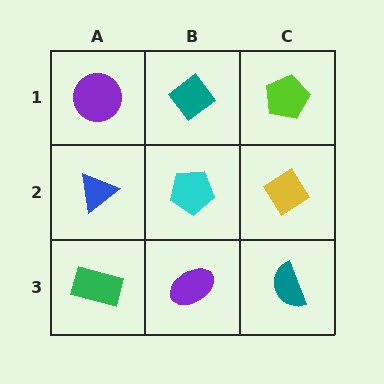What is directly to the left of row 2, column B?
A blue triangle.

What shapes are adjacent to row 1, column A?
A blue triangle (row 2, column A), a teal diamond (row 1, column B).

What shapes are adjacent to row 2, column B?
A teal diamond (row 1, column B), a purple ellipse (row 3, column B), a blue triangle (row 2, column A), a yellow diamond (row 2, column C).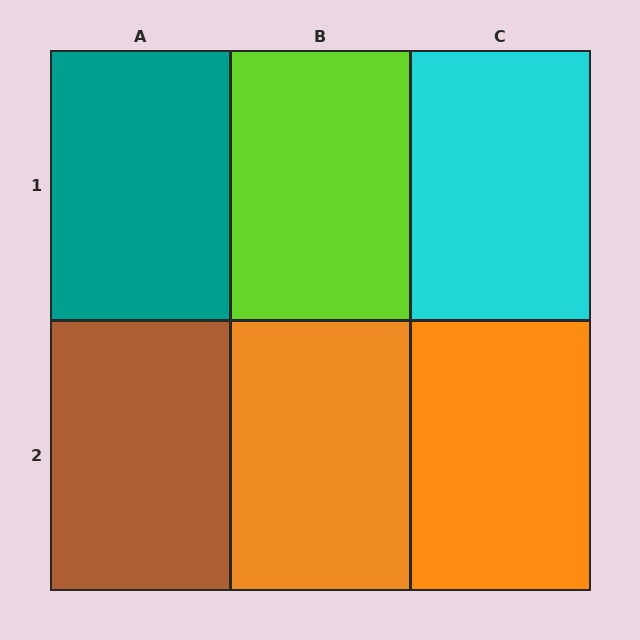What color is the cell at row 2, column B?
Orange.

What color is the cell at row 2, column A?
Brown.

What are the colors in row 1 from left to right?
Teal, lime, cyan.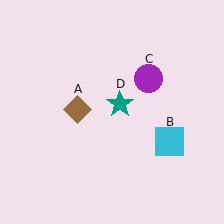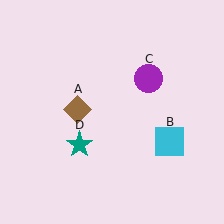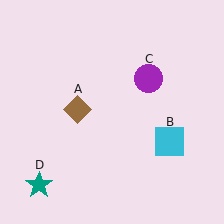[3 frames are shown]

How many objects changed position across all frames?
1 object changed position: teal star (object D).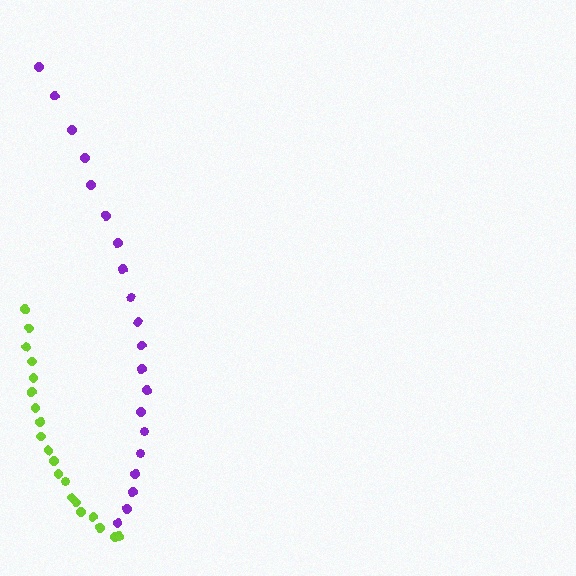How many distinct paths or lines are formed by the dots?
There are 2 distinct paths.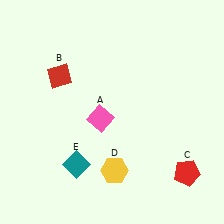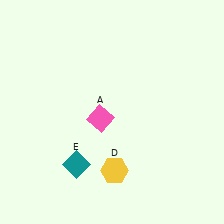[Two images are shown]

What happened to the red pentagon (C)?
The red pentagon (C) was removed in Image 2. It was in the bottom-right area of Image 1.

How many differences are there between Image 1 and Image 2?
There are 2 differences between the two images.